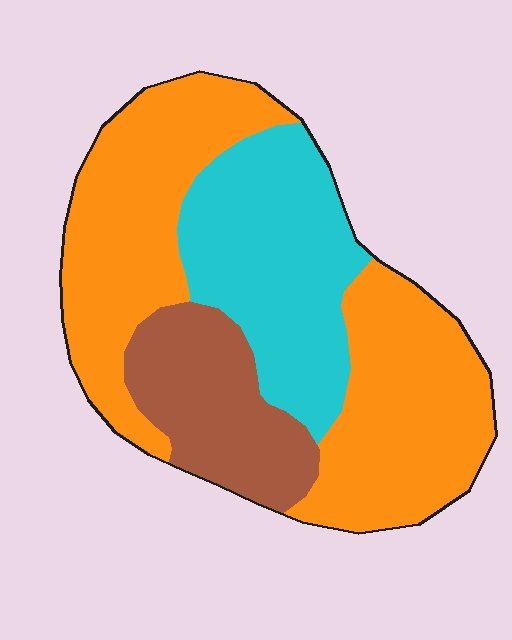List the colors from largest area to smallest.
From largest to smallest: orange, cyan, brown.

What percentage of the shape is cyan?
Cyan covers around 30% of the shape.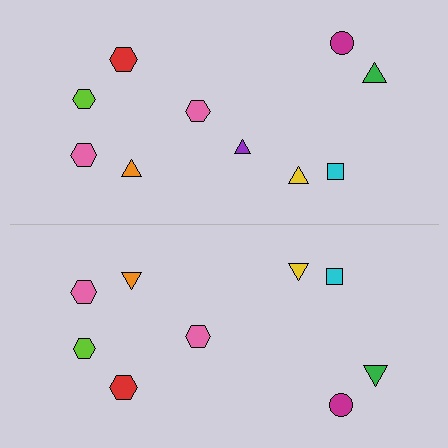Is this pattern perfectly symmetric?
No, the pattern is not perfectly symmetric. A purple triangle is missing from the bottom side.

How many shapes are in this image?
There are 19 shapes in this image.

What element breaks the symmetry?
A purple triangle is missing from the bottom side.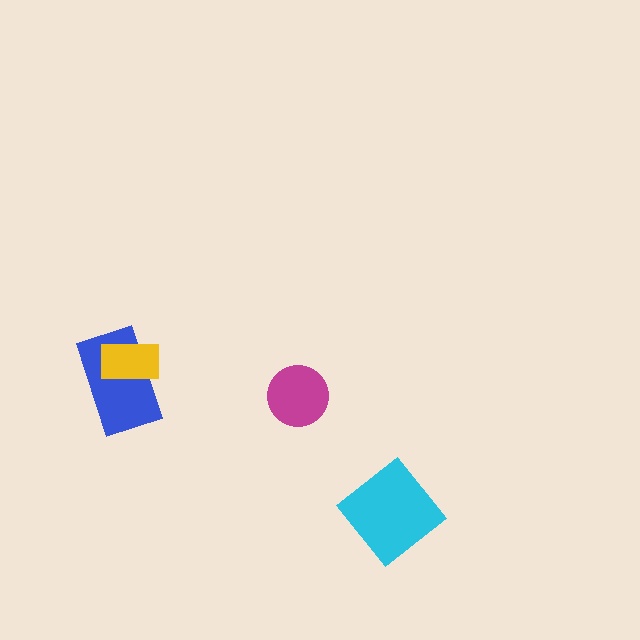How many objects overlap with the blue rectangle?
1 object overlaps with the blue rectangle.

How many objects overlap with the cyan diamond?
0 objects overlap with the cyan diamond.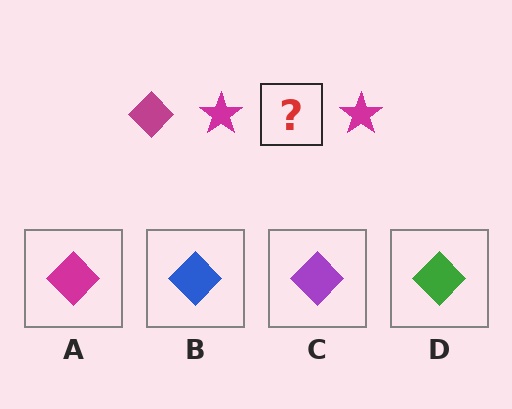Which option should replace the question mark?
Option A.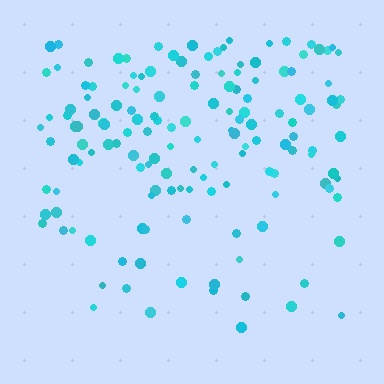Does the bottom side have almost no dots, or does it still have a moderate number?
Still a moderate number, just noticeably fewer than the top.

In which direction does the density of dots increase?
From bottom to top, with the top side densest.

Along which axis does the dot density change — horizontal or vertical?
Vertical.